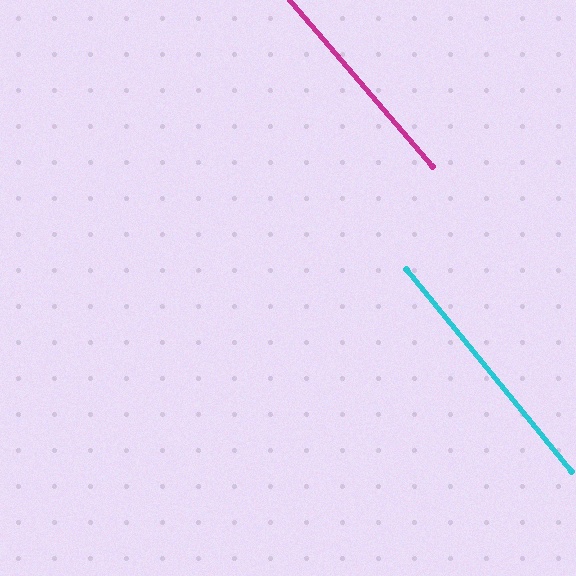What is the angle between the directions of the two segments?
Approximately 1 degree.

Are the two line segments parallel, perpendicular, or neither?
Parallel — their directions differ by only 1.3°.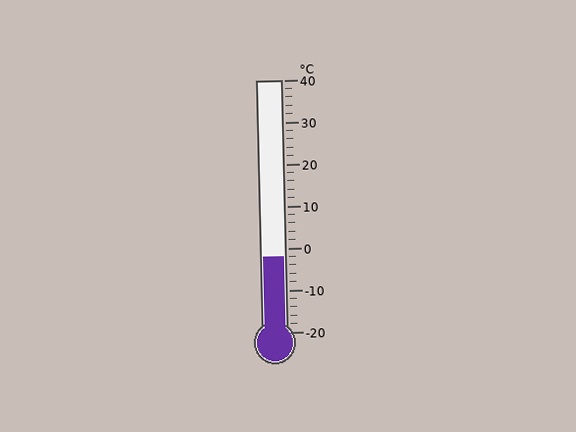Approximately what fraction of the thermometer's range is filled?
The thermometer is filled to approximately 30% of its range.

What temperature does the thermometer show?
The thermometer shows approximately -2°C.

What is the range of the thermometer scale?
The thermometer scale ranges from -20°C to 40°C.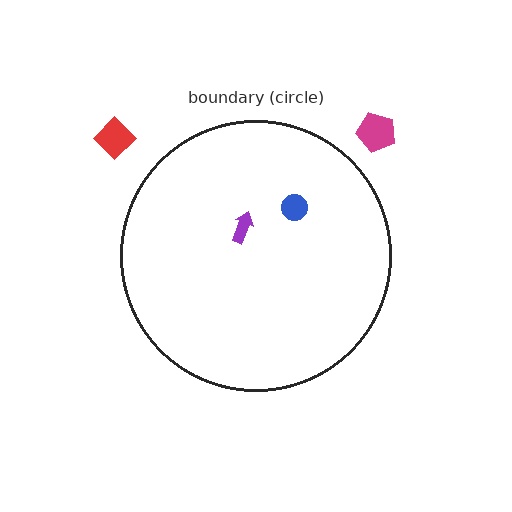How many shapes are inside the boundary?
2 inside, 2 outside.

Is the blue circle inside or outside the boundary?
Inside.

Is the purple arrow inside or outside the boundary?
Inside.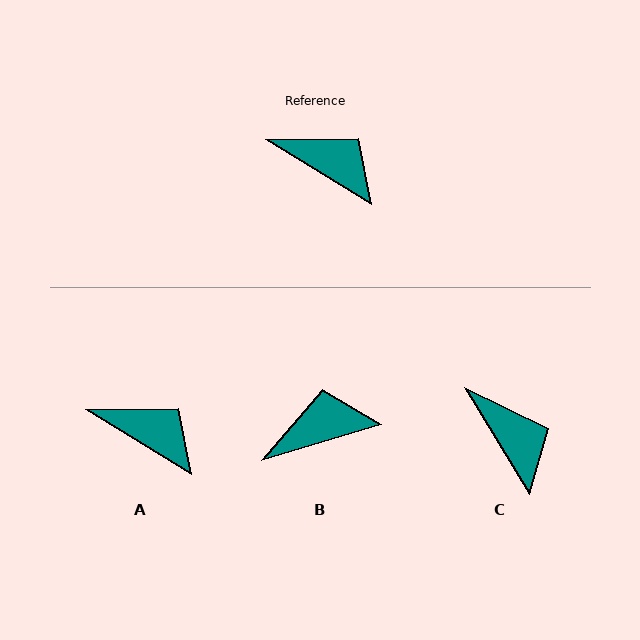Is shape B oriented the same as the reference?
No, it is off by about 48 degrees.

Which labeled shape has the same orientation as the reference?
A.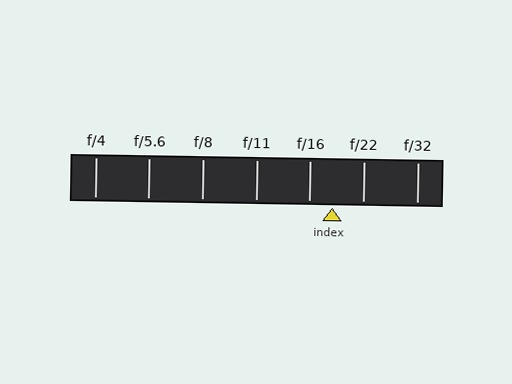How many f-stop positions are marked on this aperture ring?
There are 7 f-stop positions marked.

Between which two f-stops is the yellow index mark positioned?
The index mark is between f/16 and f/22.